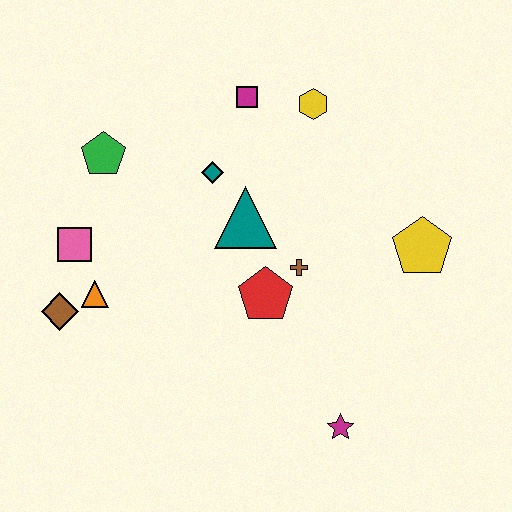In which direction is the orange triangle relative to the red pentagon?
The orange triangle is to the left of the red pentagon.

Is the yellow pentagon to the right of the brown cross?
Yes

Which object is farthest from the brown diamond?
The yellow pentagon is farthest from the brown diamond.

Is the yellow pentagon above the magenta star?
Yes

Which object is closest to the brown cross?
The red pentagon is closest to the brown cross.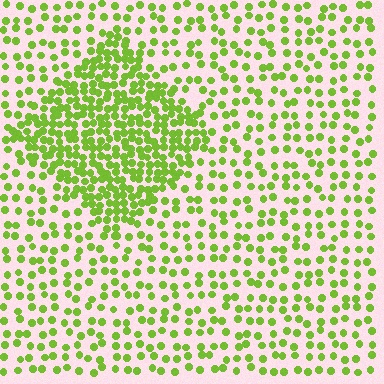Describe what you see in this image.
The image contains small lime elements arranged at two different densities. A diamond-shaped region is visible where the elements are more densely packed than the surrounding area.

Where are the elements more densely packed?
The elements are more densely packed inside the diamond boundary.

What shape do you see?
I see a diamond.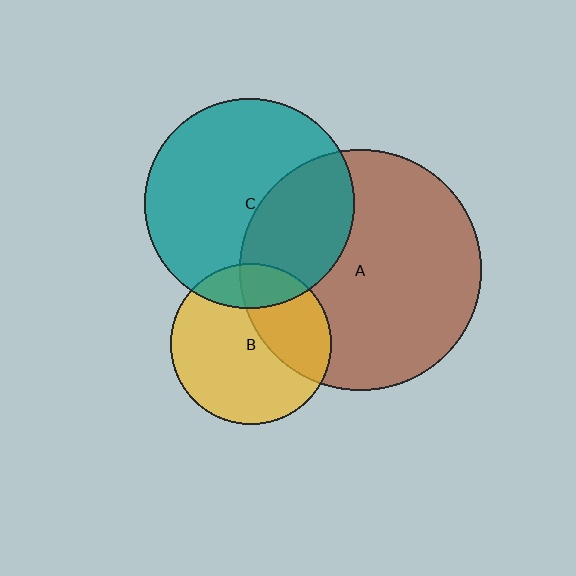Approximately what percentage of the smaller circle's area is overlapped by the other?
Approximately 20%.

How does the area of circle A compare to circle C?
Approximately 1.3 times.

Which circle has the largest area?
Circle A (brown).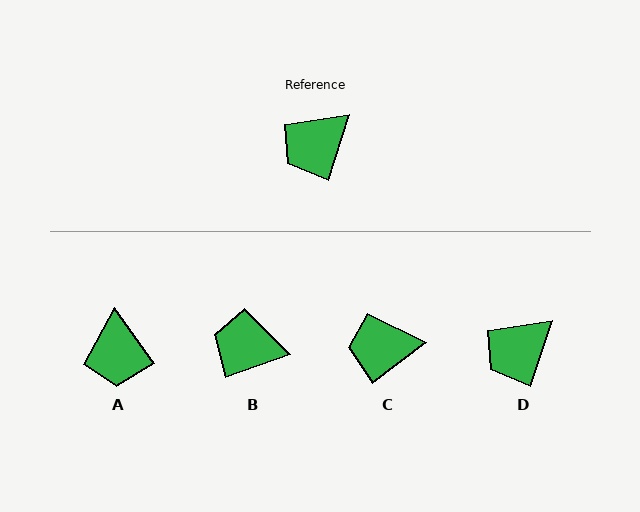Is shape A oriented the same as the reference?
No, it is off by about 53 degrees.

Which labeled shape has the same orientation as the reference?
D.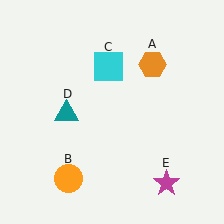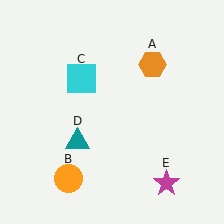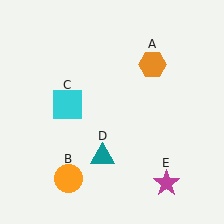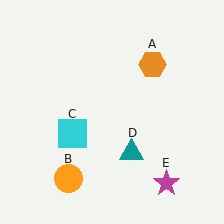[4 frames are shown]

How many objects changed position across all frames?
2 objects changed position: cyan square (object C), teal triangle (object D).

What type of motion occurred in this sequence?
The cyan square (object C), teal triangle (object D) rotated counterclockwise around the center of the scene.